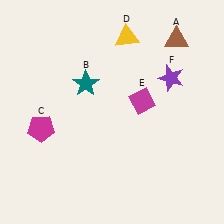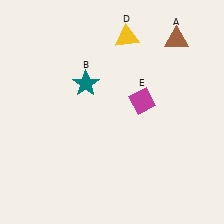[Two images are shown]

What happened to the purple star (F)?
The purple star (F) was removed in Image 2. It was in the top-right area of Image 1.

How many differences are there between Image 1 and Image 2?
There are 2 differences between the two images.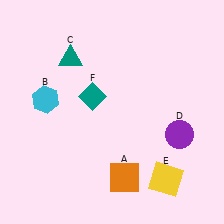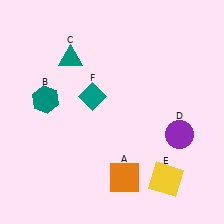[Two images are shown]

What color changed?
The hexagon (B) changed from cyan in Image 1 to teal in Image 2.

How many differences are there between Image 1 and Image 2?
There is 1 difference between the two images.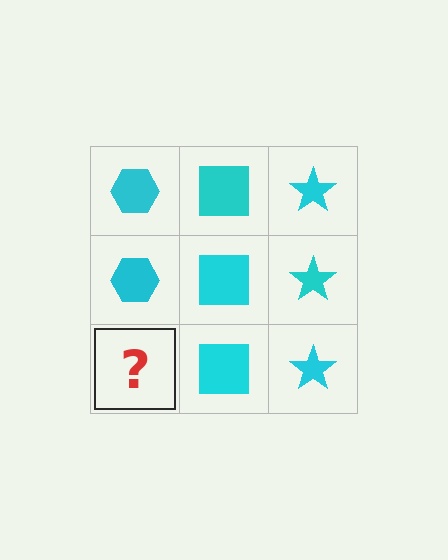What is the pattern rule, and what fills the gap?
The rule is that each column has a consistent shape. The gap should be filled with a cyan hexagon.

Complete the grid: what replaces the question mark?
The question mark should be replaced with a cyan hexagon.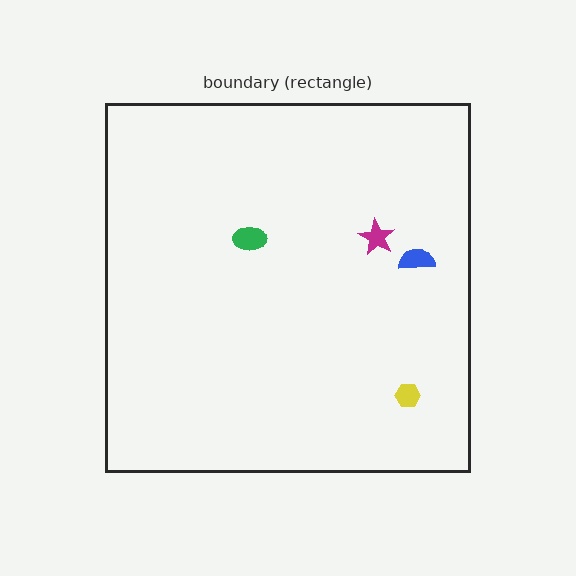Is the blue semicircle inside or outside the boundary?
Inside.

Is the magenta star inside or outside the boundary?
Inside.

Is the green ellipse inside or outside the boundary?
Inside.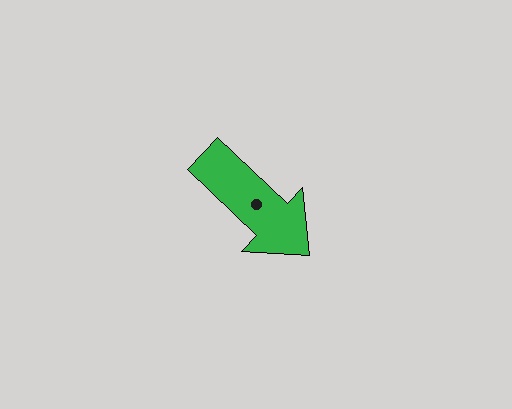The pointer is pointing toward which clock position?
Roughly 4 o'clock.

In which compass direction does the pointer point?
Southeast.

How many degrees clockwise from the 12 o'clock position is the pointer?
Approximately 134 degrees.